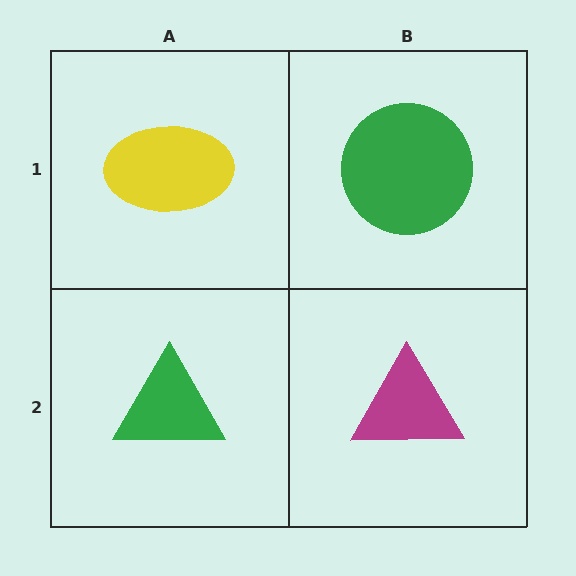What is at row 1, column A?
A yellow ellipse.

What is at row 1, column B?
A green circle.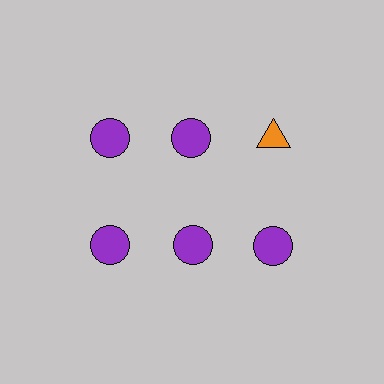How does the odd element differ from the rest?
It differs in both color (orange instead of purple) and shape (triangle instead of circle).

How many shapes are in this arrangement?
There are 6 shapes arranged in a grid pattern.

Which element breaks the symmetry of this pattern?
The orange triangle in the top row, center column breaks the symmetry. All other shapes are purple circles.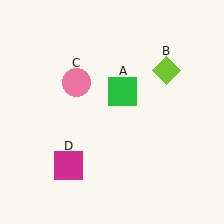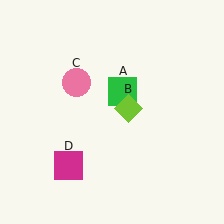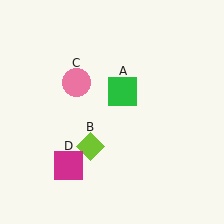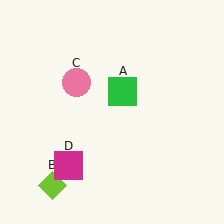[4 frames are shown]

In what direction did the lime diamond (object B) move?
The lime diamond (object B) moved down and to the left.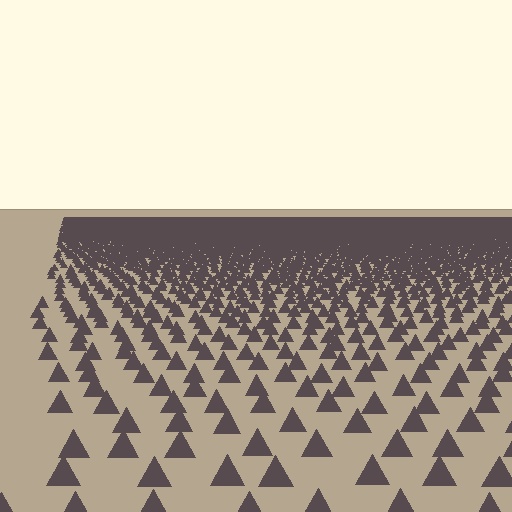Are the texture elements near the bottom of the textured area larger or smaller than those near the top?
Larger. Near the bottom, elements are closer to the viewer and appear at a bigger on-screen size.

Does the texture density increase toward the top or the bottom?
Density increases toward the top.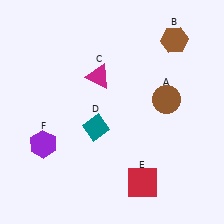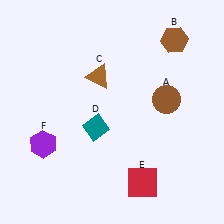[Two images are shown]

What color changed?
The triangle (C) changed from magenta in Image 1 to brown in Image 2.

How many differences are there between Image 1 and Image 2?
There is 1 difference between the two images.